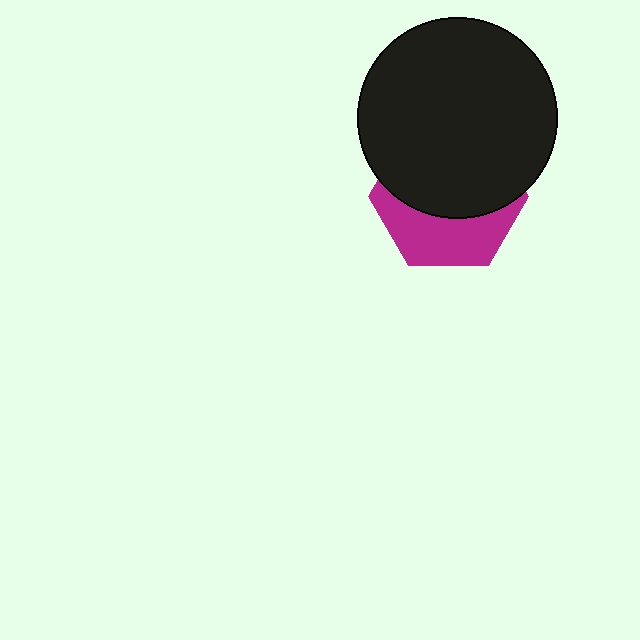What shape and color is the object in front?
The object in front is a black circle.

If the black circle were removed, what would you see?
You would see the complete magenta hexagon.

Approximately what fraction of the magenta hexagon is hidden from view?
Roughly 60% of the magenta hexagon is hidden behind the black circle.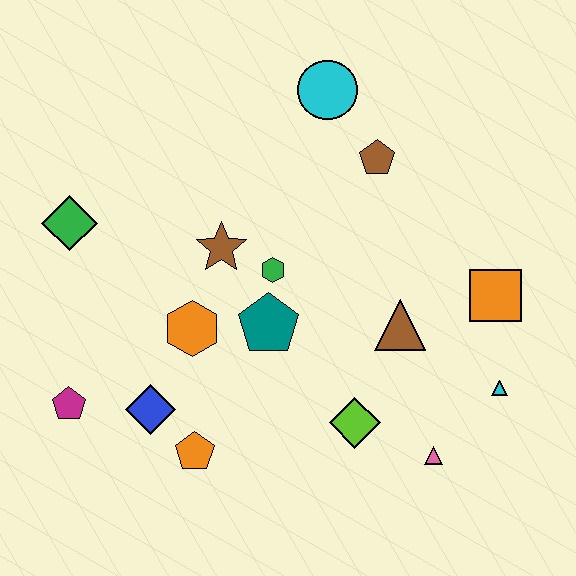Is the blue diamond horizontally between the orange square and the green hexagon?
No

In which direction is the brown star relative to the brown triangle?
The brown star is to the left of the brown triangle.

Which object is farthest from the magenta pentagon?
The orange square is farthest from the magenta pentagon.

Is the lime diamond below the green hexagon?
Yes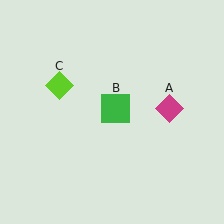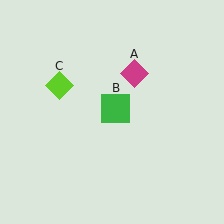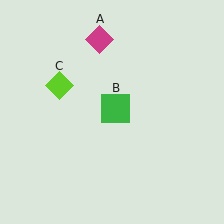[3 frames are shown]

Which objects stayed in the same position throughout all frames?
Green square (object B) and lime diamond (object C) remained stationary.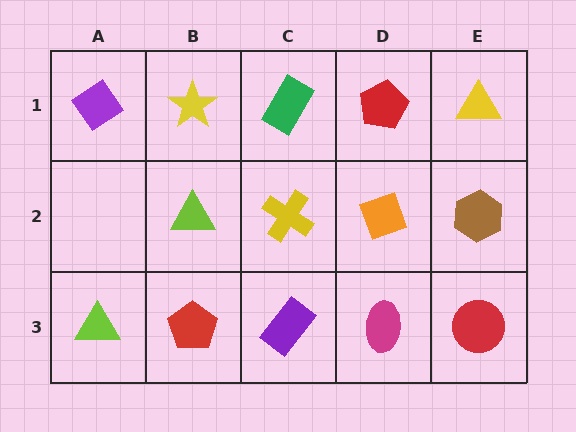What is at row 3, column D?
A magenta ellipse.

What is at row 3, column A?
A lime triangle.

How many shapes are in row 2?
4 shapes.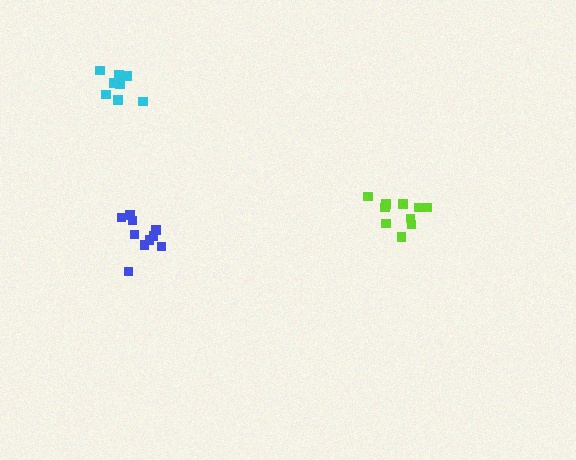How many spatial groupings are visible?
There are 3 spatial groupings.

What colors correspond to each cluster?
The clusters are colored: blue, lime, cyan.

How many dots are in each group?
Group 1: 10 dots, Group 2: 10 dots, Group 3: 8 dots (28 total).